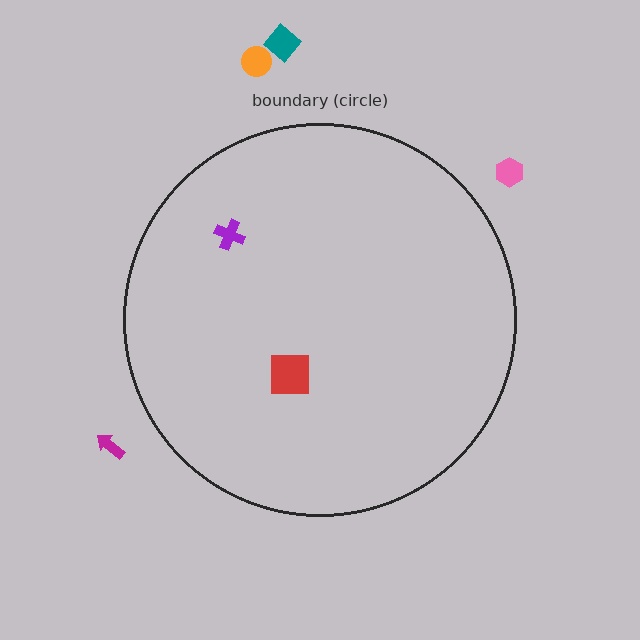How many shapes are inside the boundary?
2 inside, 4 outside.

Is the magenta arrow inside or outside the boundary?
Outside.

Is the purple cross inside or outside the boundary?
Inside.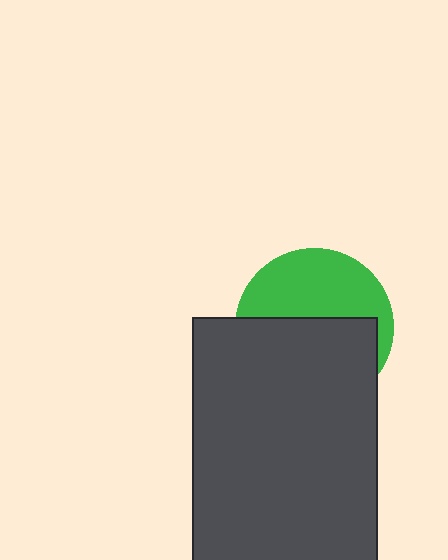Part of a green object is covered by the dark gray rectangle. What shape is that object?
It is a circle.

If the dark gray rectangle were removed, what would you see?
You would see the complete green circle.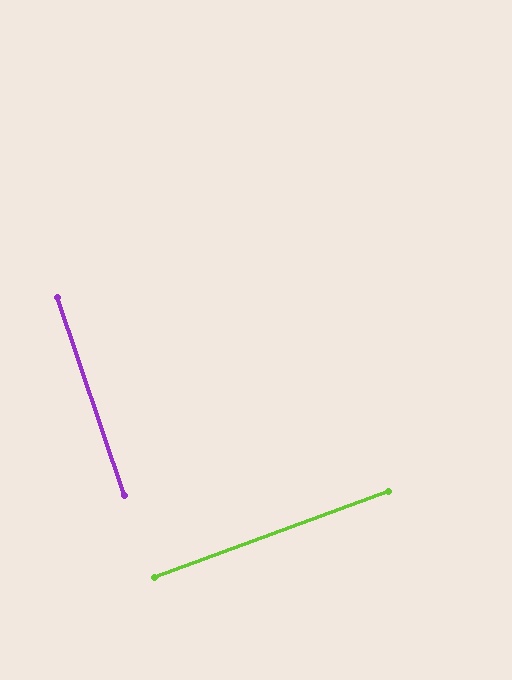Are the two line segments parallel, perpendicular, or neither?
Perpendicular — they meet at approximately 88°.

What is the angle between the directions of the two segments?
Approximately 88 degrees.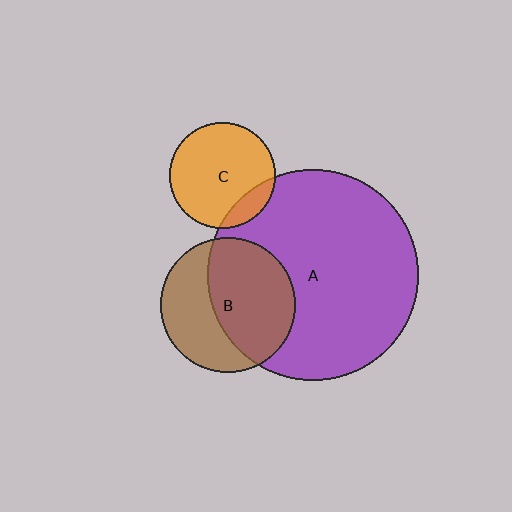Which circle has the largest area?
Circle A (purple).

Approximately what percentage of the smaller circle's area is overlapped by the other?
Approximately 15%.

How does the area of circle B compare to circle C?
Approximately 1.6 times.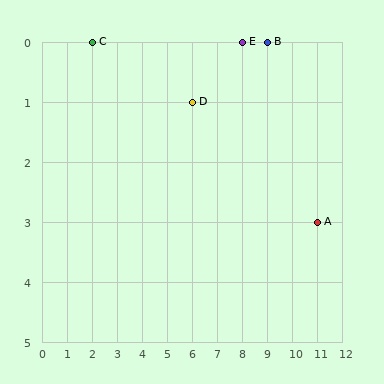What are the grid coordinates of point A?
Point A is at grid coordinates (11, 3).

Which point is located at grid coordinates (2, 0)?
Point C is at (2, 0).